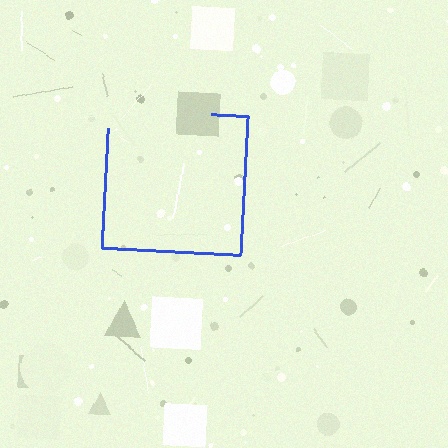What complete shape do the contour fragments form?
The contour fragments form a square.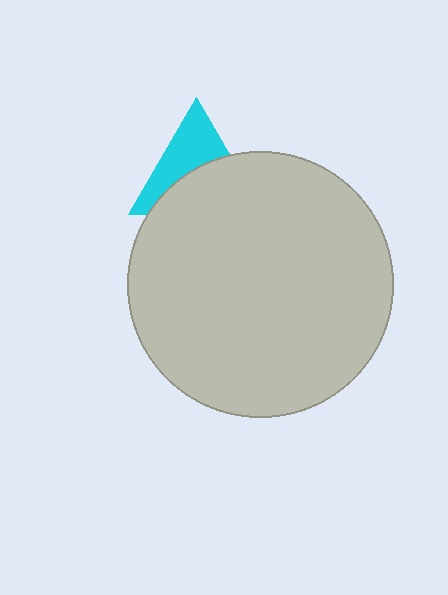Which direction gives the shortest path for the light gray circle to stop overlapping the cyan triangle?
Moving down gives the shortest separation.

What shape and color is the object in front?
The object in front is a light gray circle.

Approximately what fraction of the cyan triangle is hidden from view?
Roughly 53% of the cyan triangle is hidden behind the light gray circle.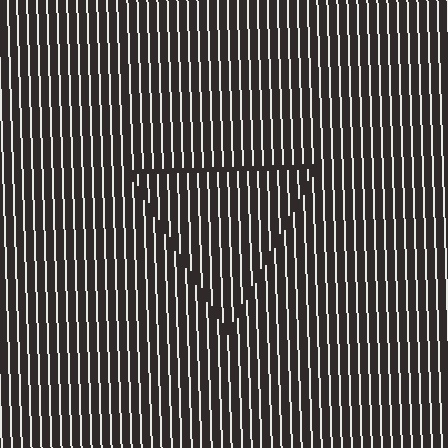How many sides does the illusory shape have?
3 sides — the line-ends trace a triangle.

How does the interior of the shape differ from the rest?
The interior of the shape contains the same grating, shifted by half a period — the contour is defined by the phase discontinuity where line-ends from the inner and outer gratings abut.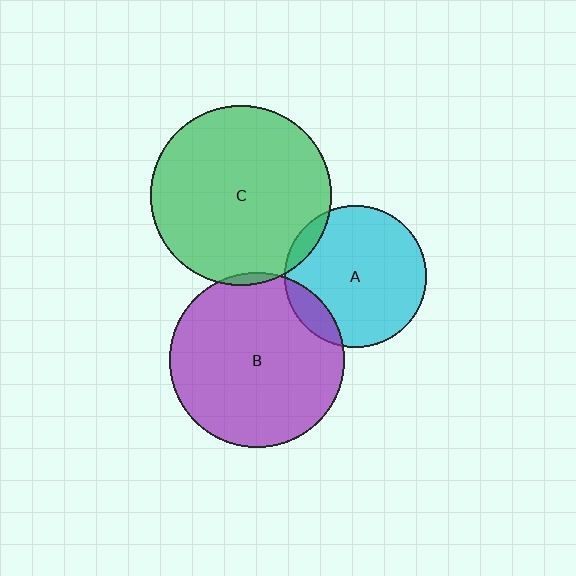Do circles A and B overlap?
Yes.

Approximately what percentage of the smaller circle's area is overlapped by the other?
Approximately 10%.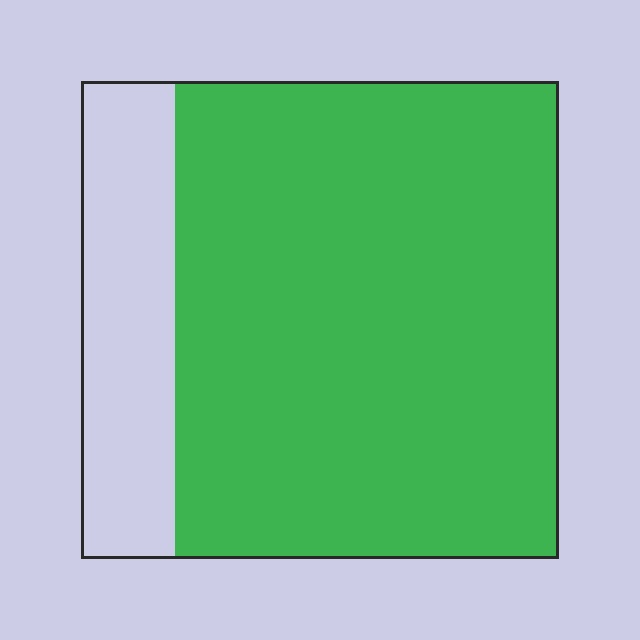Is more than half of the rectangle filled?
Yes.